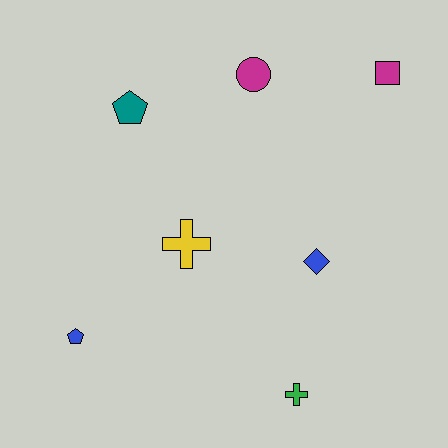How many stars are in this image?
There are no stars.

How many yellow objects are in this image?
There is 1 yellow object.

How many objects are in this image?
There are 7 objects.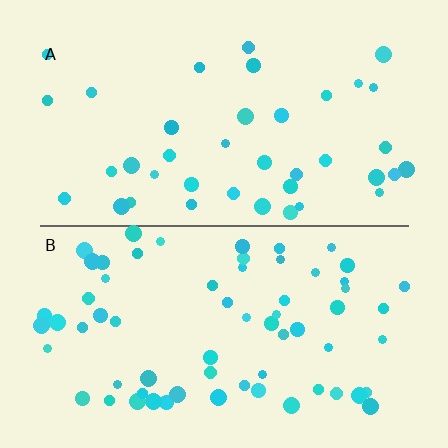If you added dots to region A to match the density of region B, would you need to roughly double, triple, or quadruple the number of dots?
Approximately double.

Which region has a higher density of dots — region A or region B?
B (the bottom).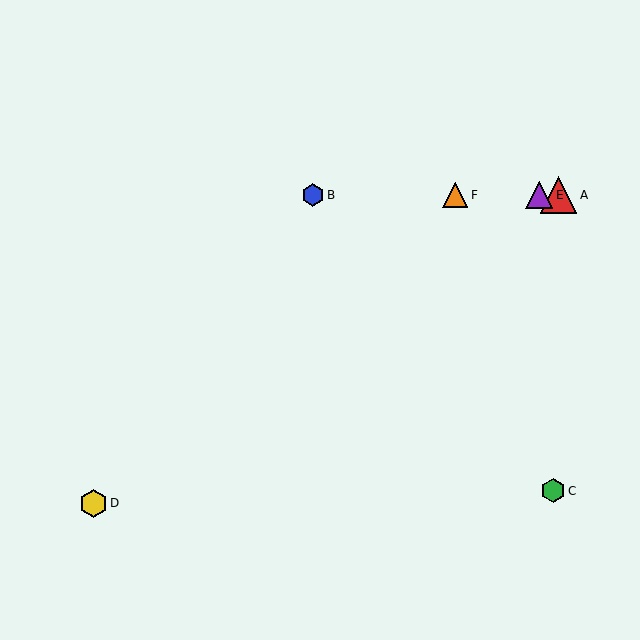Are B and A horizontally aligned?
Yes, both are at y≈195.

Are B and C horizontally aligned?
No, B is at y≈195 and C is at y≈491.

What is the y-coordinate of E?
Object E is at y≈195.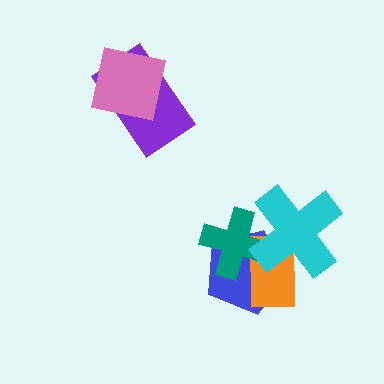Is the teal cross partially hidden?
Yes, it is partially covered by another shape.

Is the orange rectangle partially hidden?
Yes, it is partially covered by another shape.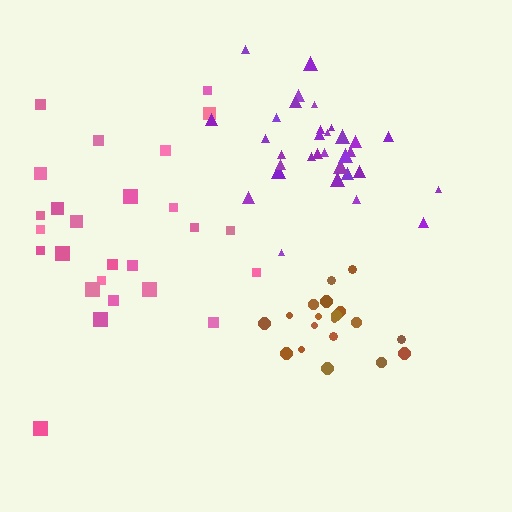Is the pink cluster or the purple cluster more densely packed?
Purple.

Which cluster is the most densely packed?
Purple.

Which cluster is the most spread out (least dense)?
Pink.